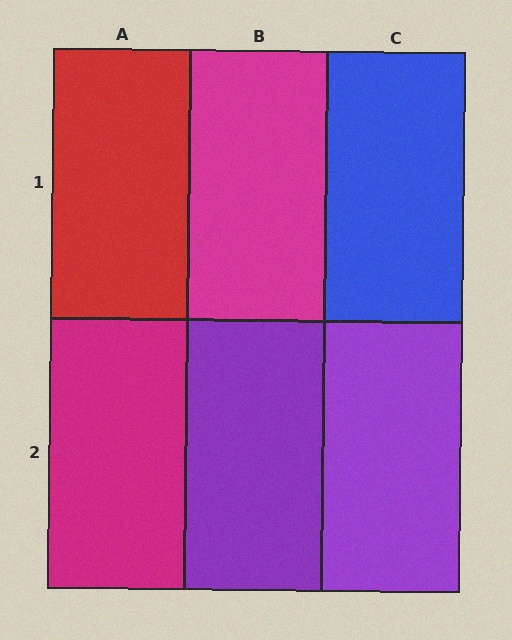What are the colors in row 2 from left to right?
Magenta, purple, purple.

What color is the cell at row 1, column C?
Blue.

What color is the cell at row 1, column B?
Magenta.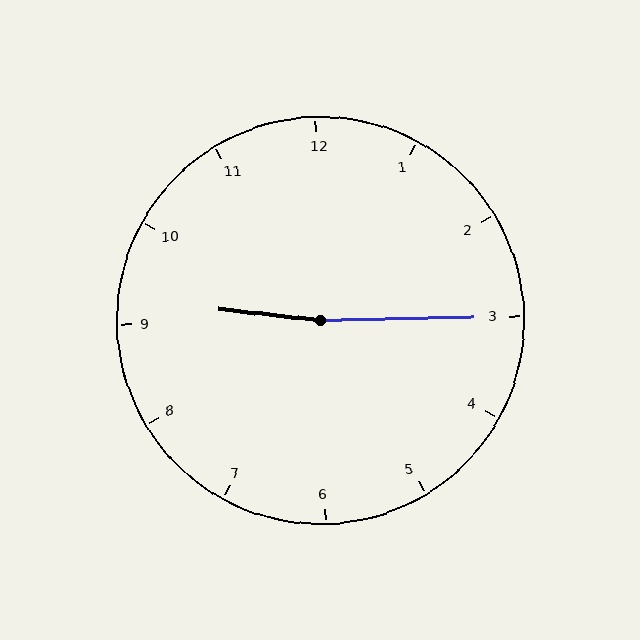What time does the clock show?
9:15.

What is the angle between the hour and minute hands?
Approximately 172 degrees.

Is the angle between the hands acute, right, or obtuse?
It is obtuse.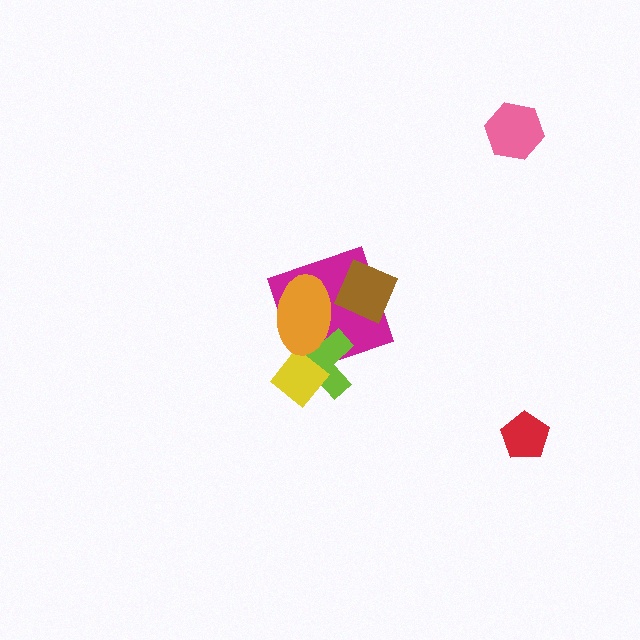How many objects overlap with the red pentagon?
0 objects overlap with the red pentagon.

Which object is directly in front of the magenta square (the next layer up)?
The brown diamond is directly in front of the magenta square.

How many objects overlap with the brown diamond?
2 objects overlap with the brown diamond.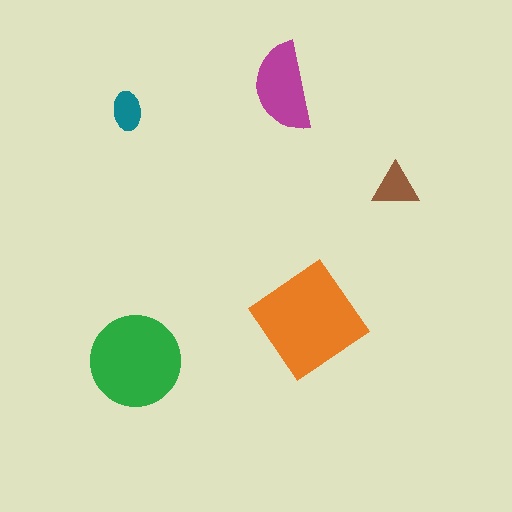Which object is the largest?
The orange diamond.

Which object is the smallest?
The teal ellipse.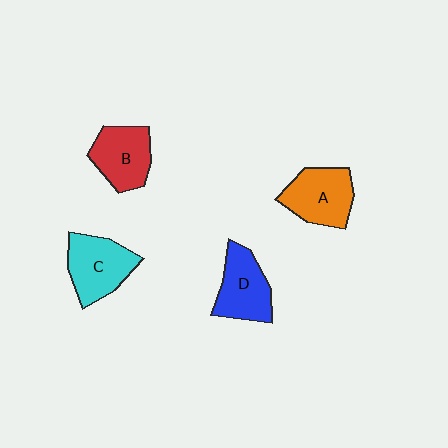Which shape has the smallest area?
Shape B (red).